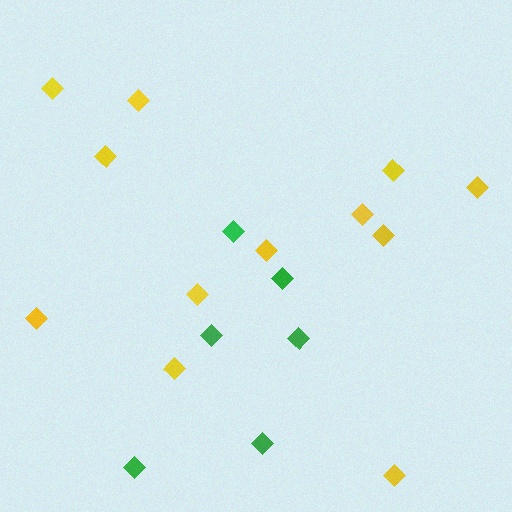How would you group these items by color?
There are 2 groups: one group of yellow diamonds (12) and one group of green diamonds (6).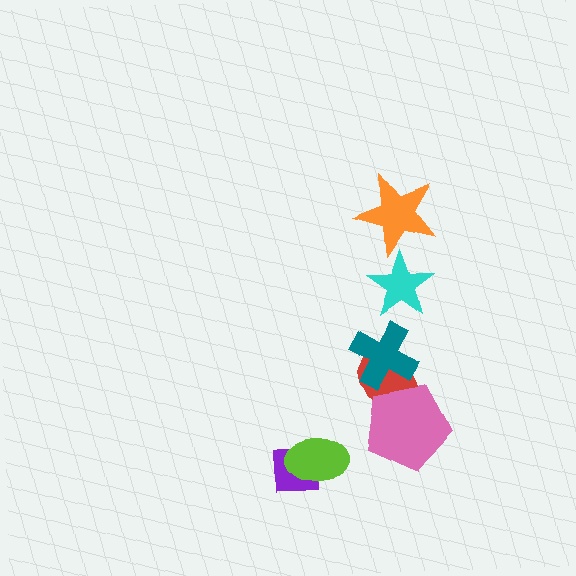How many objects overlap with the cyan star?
1 object overlaps with the cyan star.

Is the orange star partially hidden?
No, no other shape covers it.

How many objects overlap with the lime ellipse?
1 object overlaps with the lime ellipse.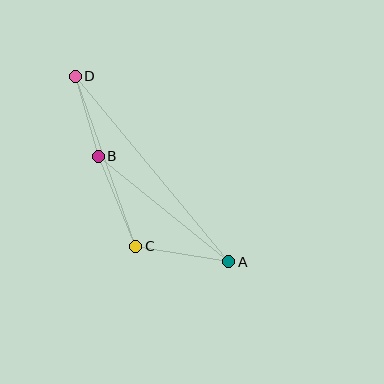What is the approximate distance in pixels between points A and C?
The distance between A and C is approximately 94 pixels.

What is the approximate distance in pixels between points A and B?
The distance between A and B is approximately 168 pixels.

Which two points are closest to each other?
Points B and D are closest to each other.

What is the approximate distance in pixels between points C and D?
The distance between C and D is approximately 181 pixels.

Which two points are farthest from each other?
Points A and D are farthest from each other.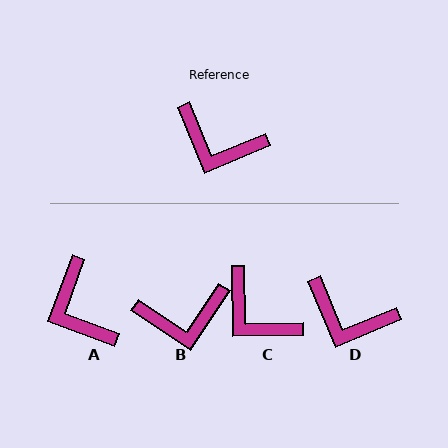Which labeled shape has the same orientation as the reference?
D.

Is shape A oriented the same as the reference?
No, it is off by about 43 degrees.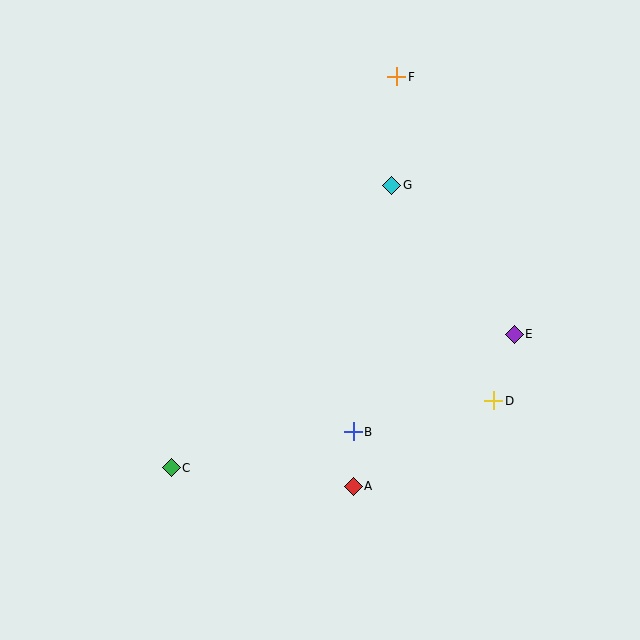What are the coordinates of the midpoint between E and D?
The midpoint between E and D is at (504, 368).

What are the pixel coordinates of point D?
Point D is at (494, 401).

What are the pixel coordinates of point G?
Point G is at (392, 185).